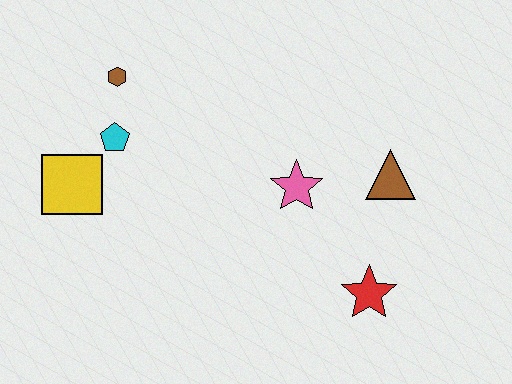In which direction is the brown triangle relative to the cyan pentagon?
The brown triangle is to the right of the cyan pentagon.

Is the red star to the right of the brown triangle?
No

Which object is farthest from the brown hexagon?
The red star is farthest from the brown hexagon.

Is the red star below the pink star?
Yes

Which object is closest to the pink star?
The brown triangle is closest to the pink star.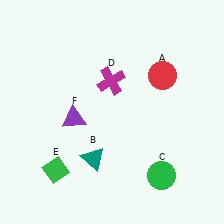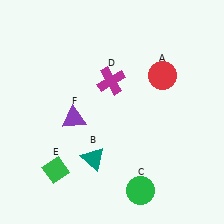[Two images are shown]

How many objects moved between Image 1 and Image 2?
1 object moved between the two images.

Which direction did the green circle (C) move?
The green circle (C) moved left.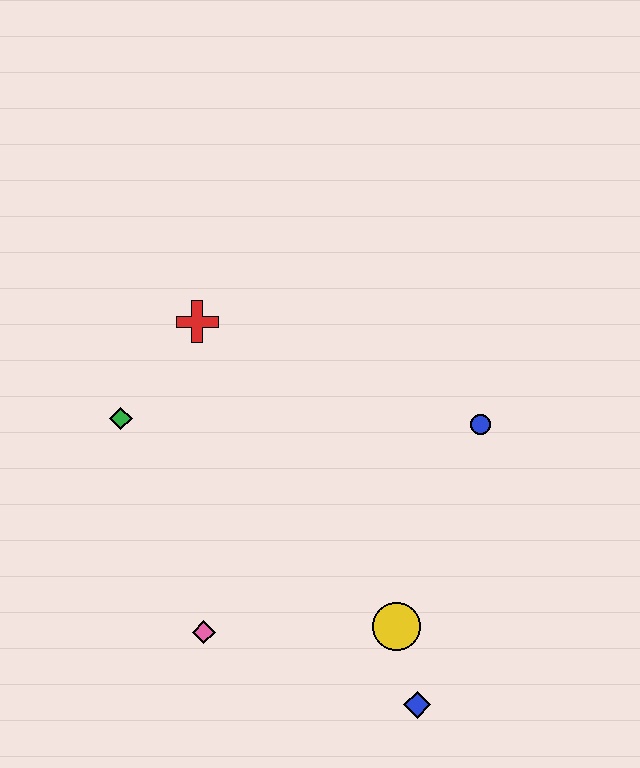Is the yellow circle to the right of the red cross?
Yes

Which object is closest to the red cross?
The green diamond is closest to the red cross.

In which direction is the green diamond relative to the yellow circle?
The green diamond is to the left of the yellow circle.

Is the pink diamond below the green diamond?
Yes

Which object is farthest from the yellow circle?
The red cross is farthest from the yellow circle.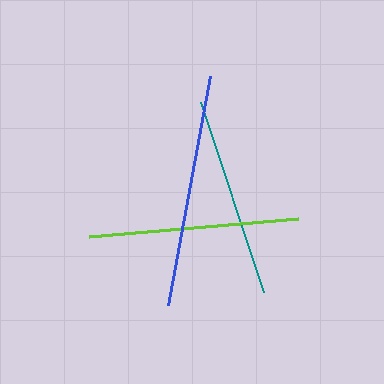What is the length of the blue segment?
The blue segment is approximately 232 pixels long.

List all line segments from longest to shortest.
From longest to shortest: blue, lime, teal.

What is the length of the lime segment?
The lime segment is approximately 209 pixels long.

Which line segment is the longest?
The blue line is the longest at approximately 232 pixels.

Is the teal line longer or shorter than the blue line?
The blue line is longer than the teal line.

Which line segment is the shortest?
The teal line is the shortest at approximately 200 pixels.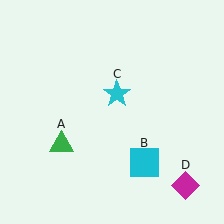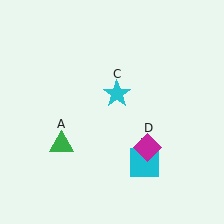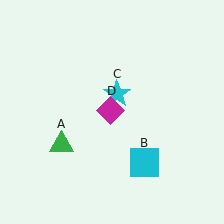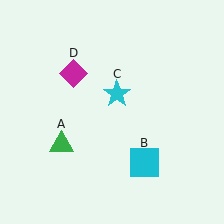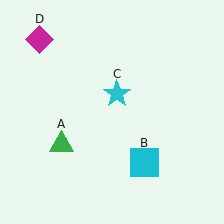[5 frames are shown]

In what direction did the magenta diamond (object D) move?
The magenta diamond (object D) moved up and to the left.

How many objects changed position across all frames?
1 object changed position: magenta diamond (object D).